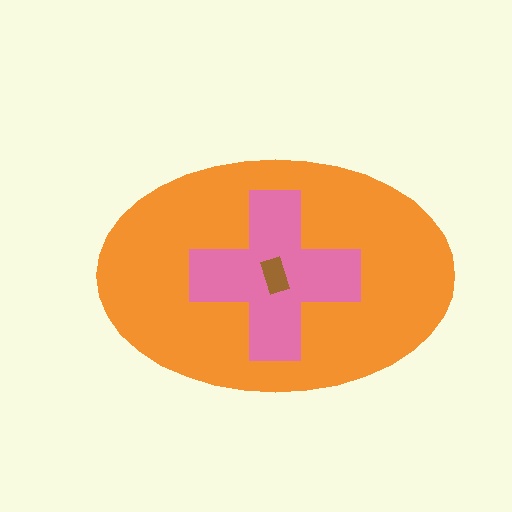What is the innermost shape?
The brown rectangle.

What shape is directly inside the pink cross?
The brown rectangle.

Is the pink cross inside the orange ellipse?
Yes.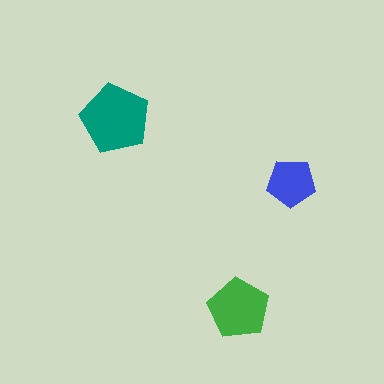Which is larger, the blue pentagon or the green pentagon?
The green one.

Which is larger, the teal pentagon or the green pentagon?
The teal one.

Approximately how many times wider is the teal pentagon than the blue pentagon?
About 1.5 times wider.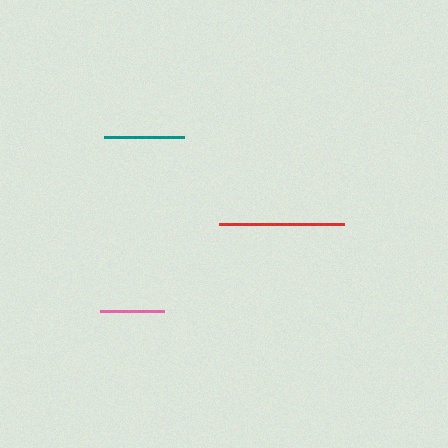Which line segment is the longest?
The red line is the longest at approximately 125 pixels.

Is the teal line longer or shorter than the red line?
The red line is longer than the teal line.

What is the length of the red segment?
The red segment is approximately 125 pixels long.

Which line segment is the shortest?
The pink line is the shortest at approximately 64 pixels.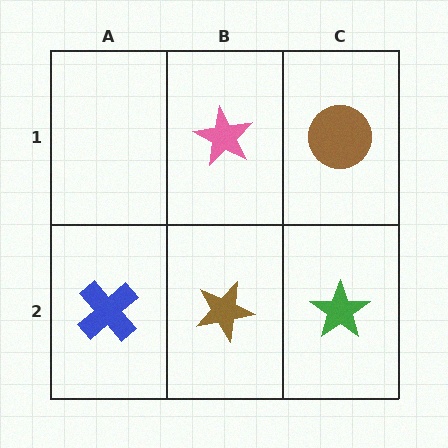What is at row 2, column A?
A blue cross.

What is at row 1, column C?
A brown circle.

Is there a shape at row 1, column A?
No, that cell is empty.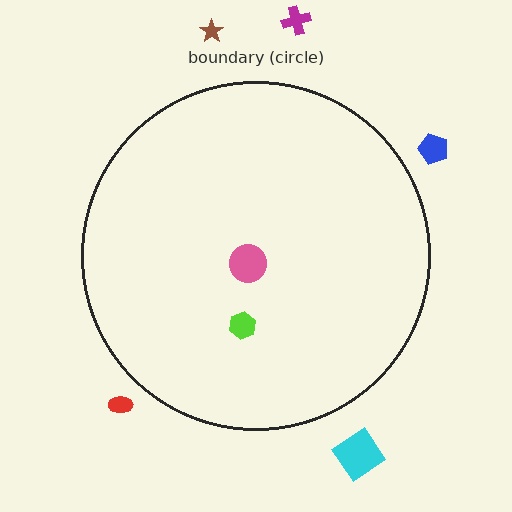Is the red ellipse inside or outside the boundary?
Outside.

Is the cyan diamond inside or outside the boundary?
Outside.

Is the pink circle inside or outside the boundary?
Inside.